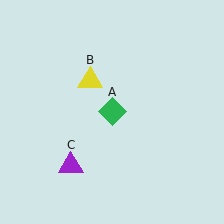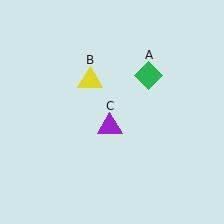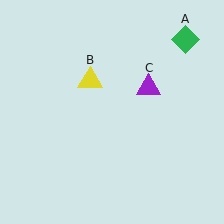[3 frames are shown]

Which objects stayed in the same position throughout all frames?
Yellow triangle (object B) remained stationary.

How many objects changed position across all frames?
2 objects changed position: green diamond (object A), purple triangle (object C).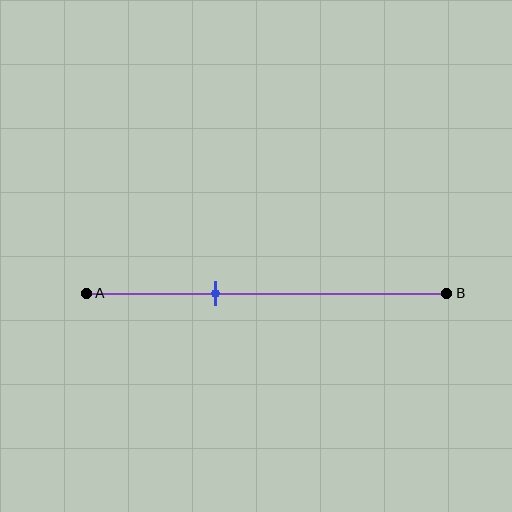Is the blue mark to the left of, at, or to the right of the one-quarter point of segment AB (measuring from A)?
The blue mark is to the right of the one-quarter point of segment AB.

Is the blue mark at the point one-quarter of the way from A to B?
No, the mark is at about 35% from A, not at the 25% one-quarter point.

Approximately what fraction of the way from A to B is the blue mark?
The blue mark is approximately 35% of the way from A to B.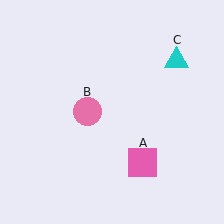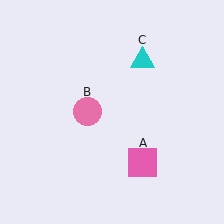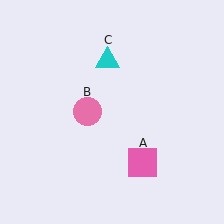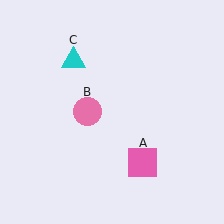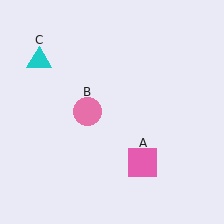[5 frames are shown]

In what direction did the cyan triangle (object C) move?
The cyan triangle (object C) moved left.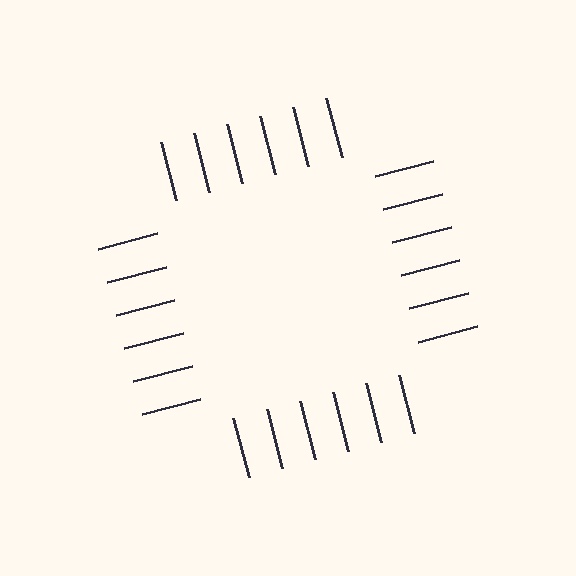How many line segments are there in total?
24 — 6 along each of the 4 edges.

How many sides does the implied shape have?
4 sides — the line-ends trace a square.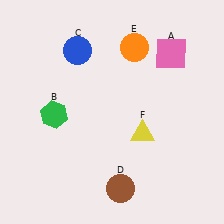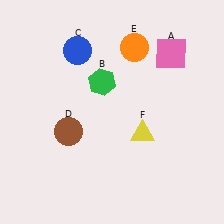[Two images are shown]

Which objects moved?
The objects that moved are: the green hexagon (B), the brown circle (D).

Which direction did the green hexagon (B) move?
The green hexagon (B) moved right.